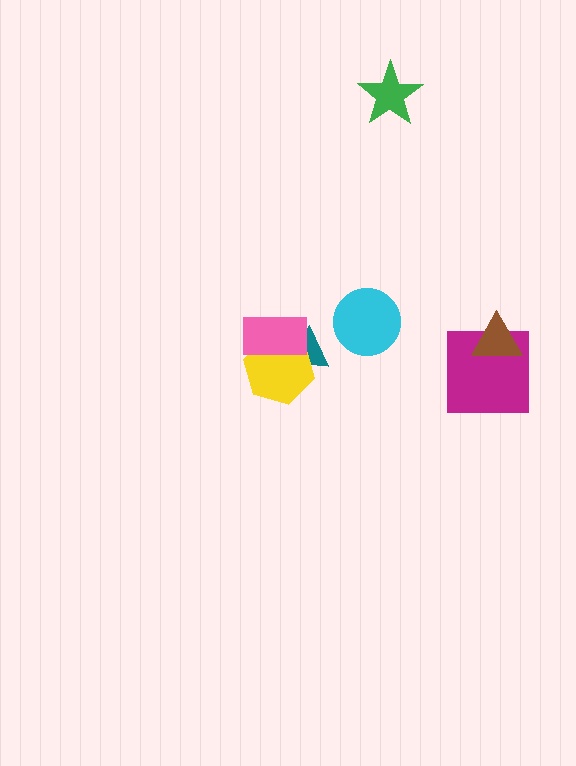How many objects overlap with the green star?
0 objects overlap with the green star.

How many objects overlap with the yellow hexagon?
2 objects overlap with the yellow hexagon.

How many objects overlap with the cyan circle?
0 objects overlap with the cyan circle.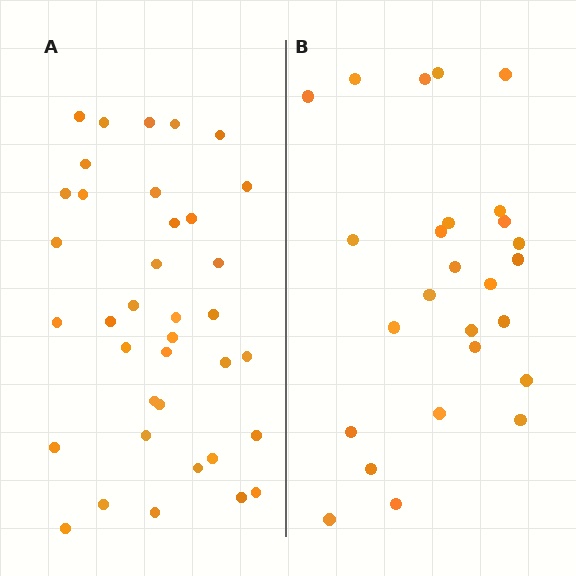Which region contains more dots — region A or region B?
Region A (the left region) has more dots.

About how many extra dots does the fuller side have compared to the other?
Region A has roughly 12 or so more dots than region B.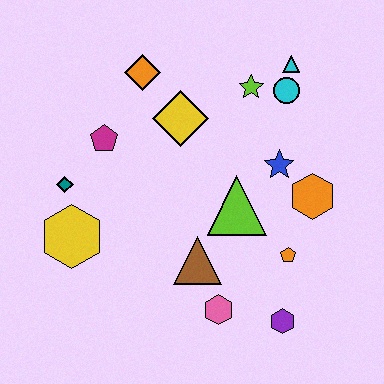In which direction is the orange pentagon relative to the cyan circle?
The orange pentagon is below the cyan circle.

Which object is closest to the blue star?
The orange hexagon is closest to the blue star.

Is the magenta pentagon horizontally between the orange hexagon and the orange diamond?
No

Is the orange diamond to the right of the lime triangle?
No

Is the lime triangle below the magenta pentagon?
Yes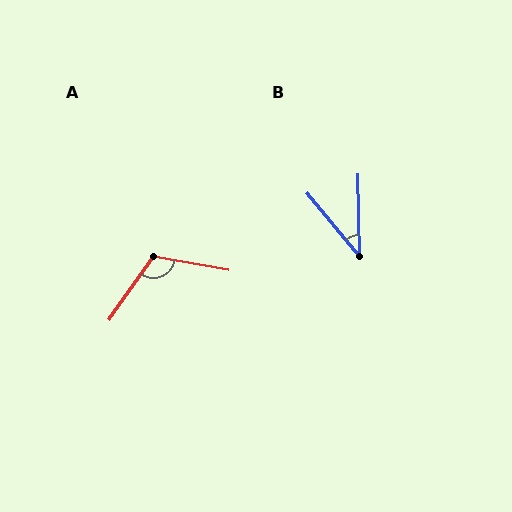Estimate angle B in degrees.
Approximately 38 degrees.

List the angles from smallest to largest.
B (38°), A (115°).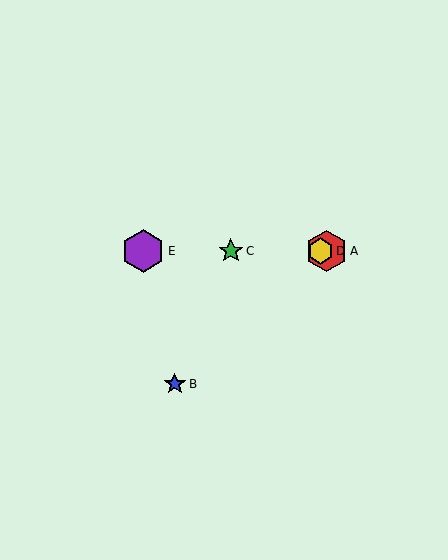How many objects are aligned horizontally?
4 objects (A, C, D, E) are aligned horizontally.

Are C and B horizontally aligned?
No, C is at y≈251 and B is at y≈384.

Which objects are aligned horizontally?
Objects A, C, D, E are aligned horizontally.